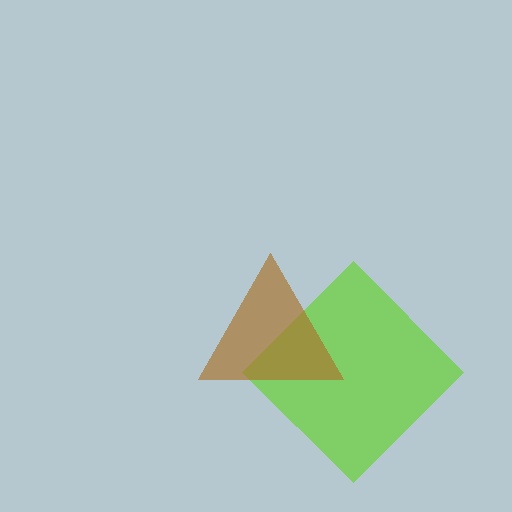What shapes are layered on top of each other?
The layered shapes are: a lime diamond, a brown triangle.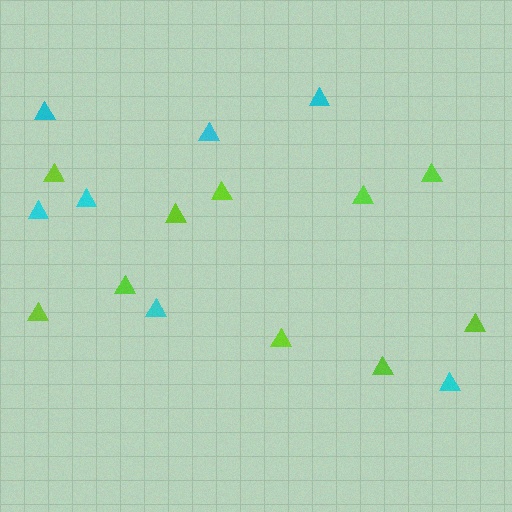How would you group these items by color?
There are 2 groups: one group of cyan triangles (7) and one group of lime triangles (10).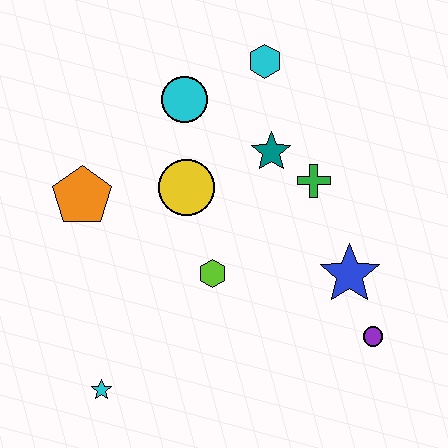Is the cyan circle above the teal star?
Yes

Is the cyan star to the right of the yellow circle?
No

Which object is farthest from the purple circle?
The orange pentagon is farthest from the purple circle.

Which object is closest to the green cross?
The teal star is closest to the green cross.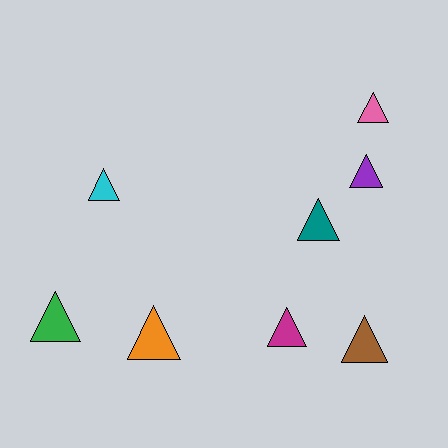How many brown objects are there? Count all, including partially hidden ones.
There is 1 brown object.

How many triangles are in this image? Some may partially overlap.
There are 8 triangles.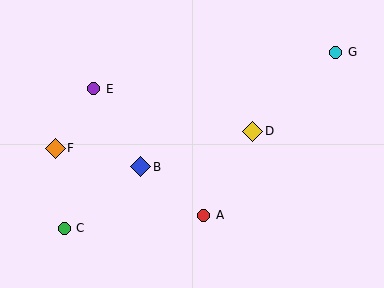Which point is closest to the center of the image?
Point B at (141, 167) is closest to the center.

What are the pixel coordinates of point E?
Point E is at (94, 89).